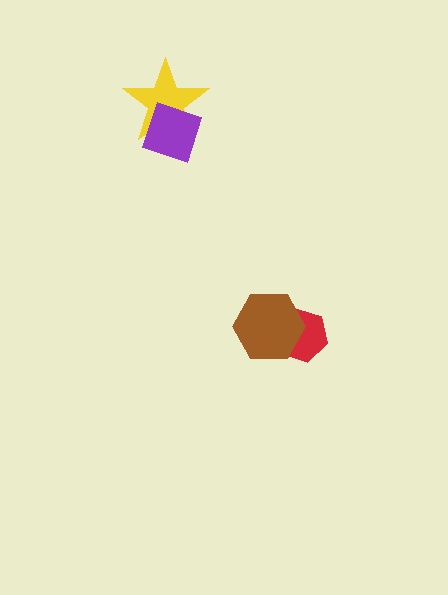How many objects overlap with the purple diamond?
1 object overlaps with the purple diamond.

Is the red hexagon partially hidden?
Yes, it is partially covered by another shape.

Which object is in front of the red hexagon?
The brown hexagon is in front of the red hexagon.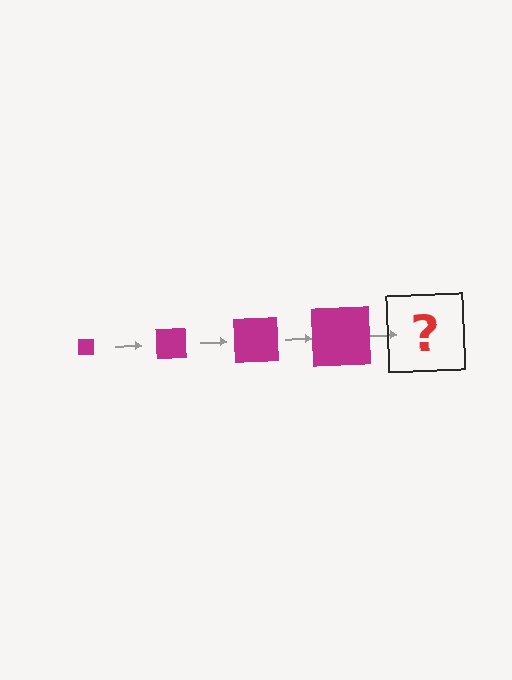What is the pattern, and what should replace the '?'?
The pattern is that the square gets progressively larger each step. The '?' should be a magenta square, larger than the previous one.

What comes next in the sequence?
The next element should be a magenta square, larger than the previous one.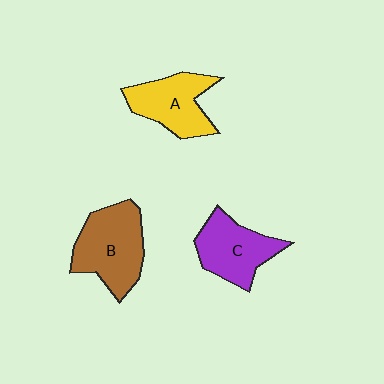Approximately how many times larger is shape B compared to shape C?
Approximately 1.2 times.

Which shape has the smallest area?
Shape A (yellow).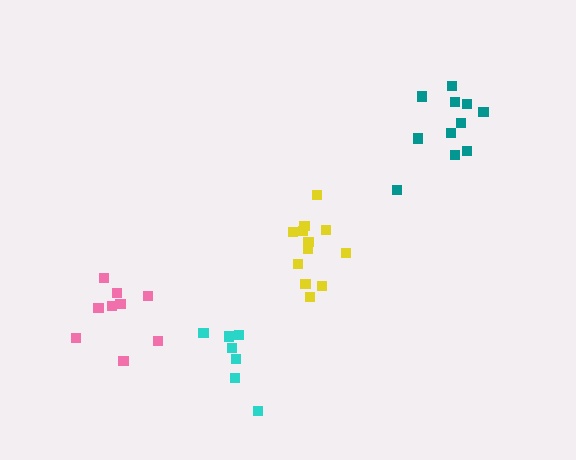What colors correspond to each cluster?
The clusters are colored: pink, yellow, cyan, teal.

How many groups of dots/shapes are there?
There are 4 groups.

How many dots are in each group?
Group 1: 9 dots, Group 2: 12 dots, Group 3: 7 dots, Group 4: 11 dots (39 total).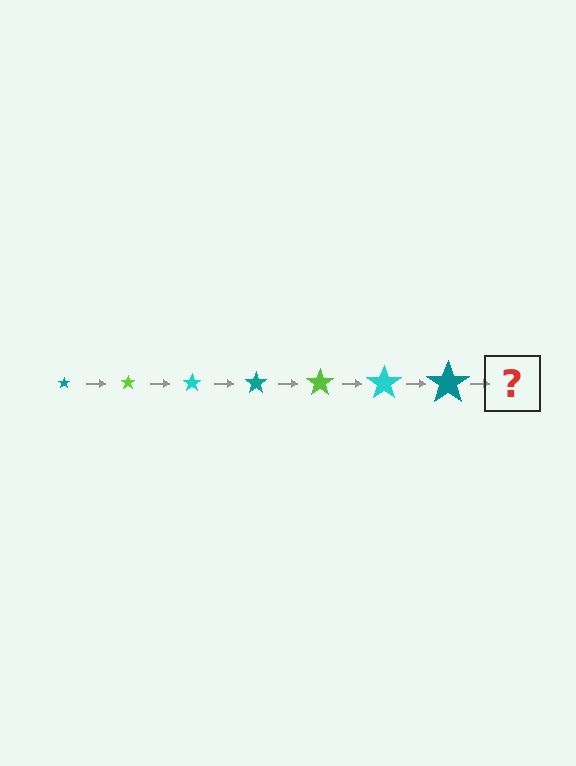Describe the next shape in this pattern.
It should be a lime star, larger than the previous one.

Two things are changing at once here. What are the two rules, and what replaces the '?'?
The two rules are that the star grows larger each step and the color cycles through teal, lime, and cyan. The '?' should be a lime star, larger than the previous one.